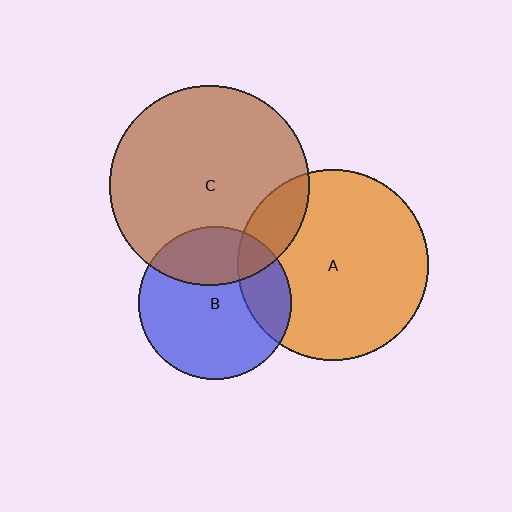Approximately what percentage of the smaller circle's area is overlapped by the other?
Approximately 15%.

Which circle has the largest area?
Circle C (brown).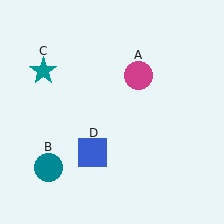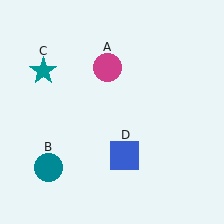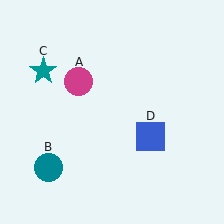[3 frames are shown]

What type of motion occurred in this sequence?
The magenta circle (object A), blue square (object D) rotated counterclockwise around the center of the scene.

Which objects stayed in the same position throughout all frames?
Teal circle (object B) and teal star (object C) remained stationary.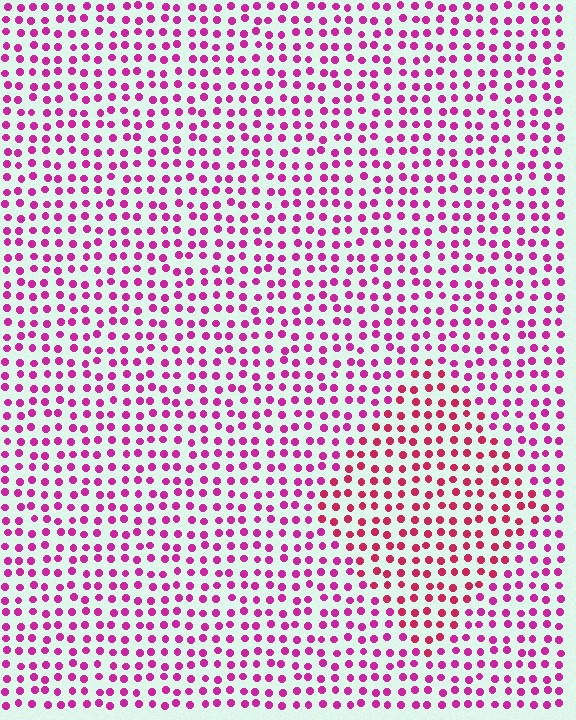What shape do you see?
I see a diamond.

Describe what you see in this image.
The image is filled with small magenta elements in a uniform arrangement. A diamond-shaped region is visible where the elements are tinted to a slightly different hue, forming a subtle color boundary.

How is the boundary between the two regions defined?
The boundary is defined purely by a slight shift in hue (about 25 degrees). Spacing, size, and orientation are identical on both sides.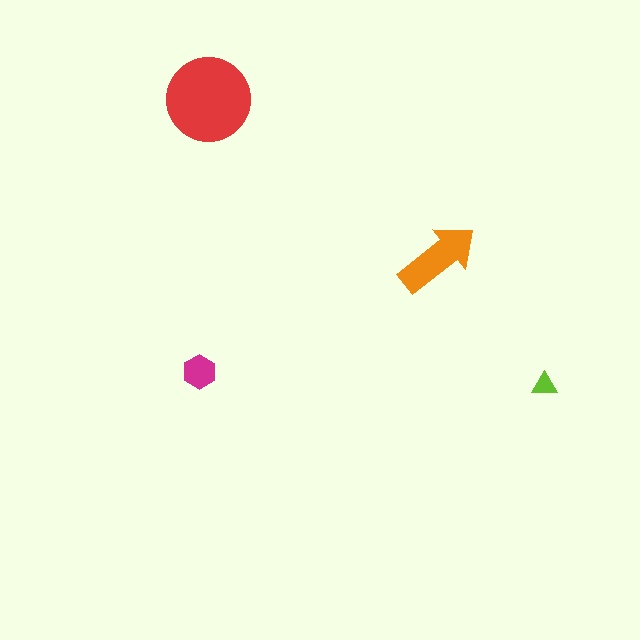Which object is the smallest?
The lime triangle.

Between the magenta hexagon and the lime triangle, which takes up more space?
The magenta hexagon.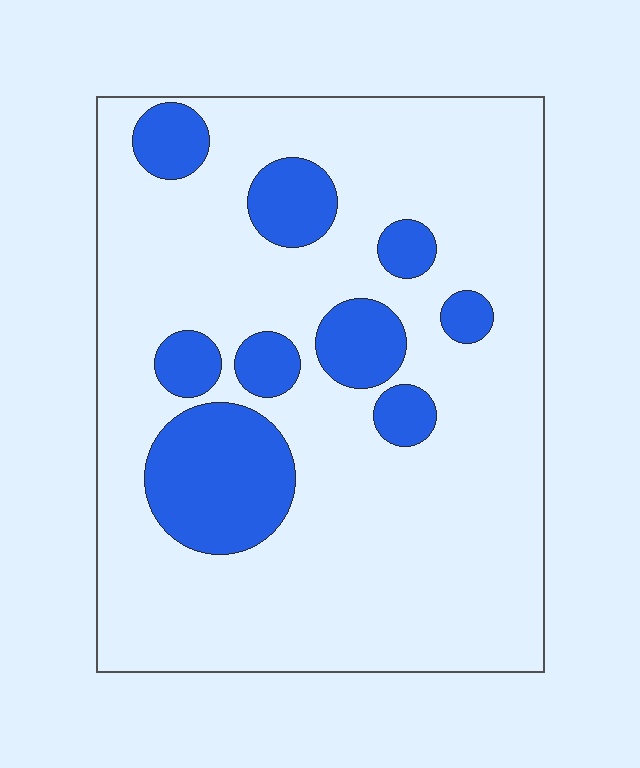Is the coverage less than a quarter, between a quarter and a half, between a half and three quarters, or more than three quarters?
Less than a quarter.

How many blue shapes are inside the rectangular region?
9.